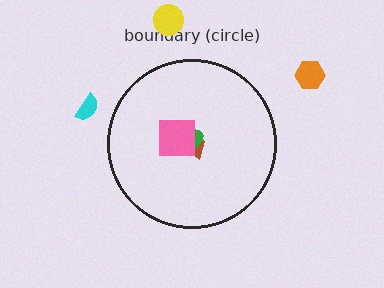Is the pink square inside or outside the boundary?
Inside.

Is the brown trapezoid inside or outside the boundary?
Inside.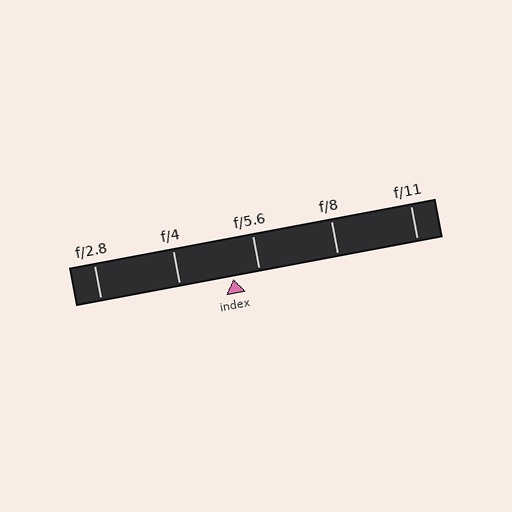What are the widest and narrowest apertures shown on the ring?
The widest aperture shown is f/2.8 and the narrowest is f/11.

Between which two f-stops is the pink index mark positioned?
The index mark is between f/4 and f/5.6.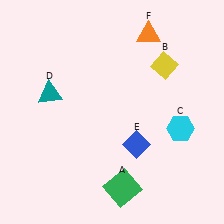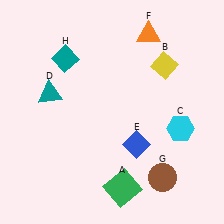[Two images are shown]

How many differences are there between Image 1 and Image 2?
There are 2 differences between the two images.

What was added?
A brown circle (G), a teal diamond (H) were added in Image 2.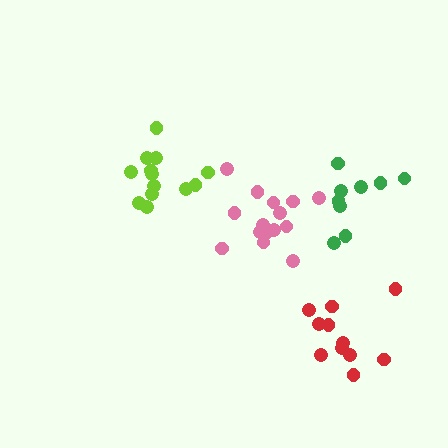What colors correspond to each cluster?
The clusters are colored: lime, red, pink, green.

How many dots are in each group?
Group 1: 13 dots, Group 2: 11 dots, Group 3: 15 dots, Group 4: 9 dots (48 total).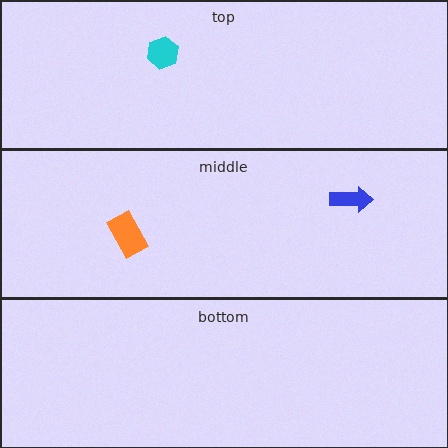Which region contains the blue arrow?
The middle region.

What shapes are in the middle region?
The orange rectangle, the blue arrow.